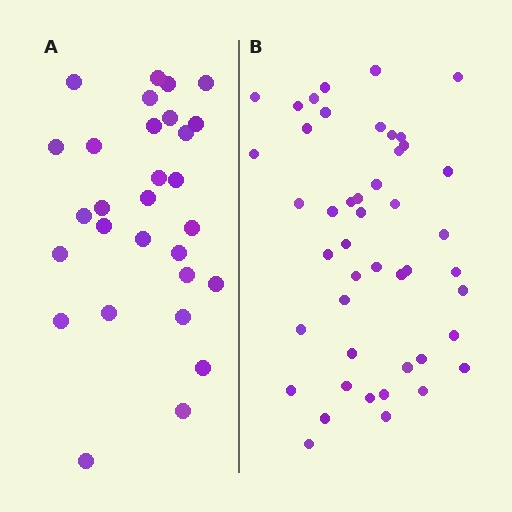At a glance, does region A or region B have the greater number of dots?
Region B (the right region) has more dots.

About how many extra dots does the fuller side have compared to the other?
Region B has approximately 15 more dots than region A.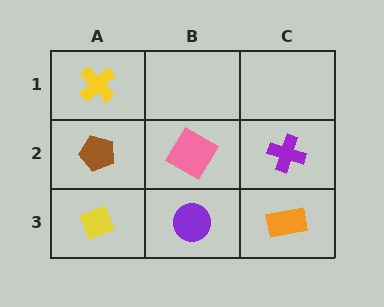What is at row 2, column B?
A pink diamond.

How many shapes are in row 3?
3 shapes.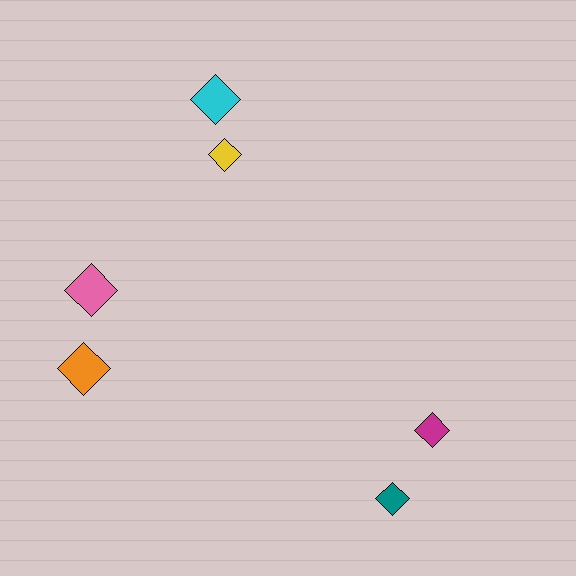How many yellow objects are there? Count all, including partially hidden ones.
There is 1 yellow object.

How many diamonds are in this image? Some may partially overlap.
There are 6 diamonds.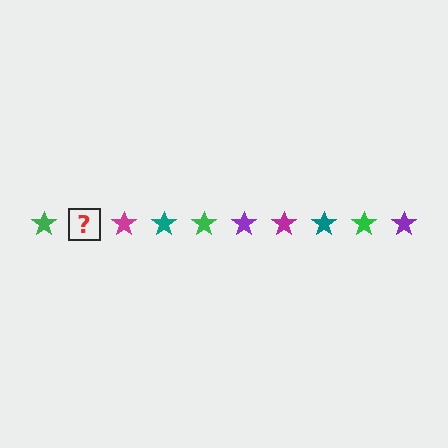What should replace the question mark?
The question mark should be replaced with a purple star.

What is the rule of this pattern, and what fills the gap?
The rule is that the pattern cycles through green, purple, magenta, teal stars. The gap should be filled with a purple star.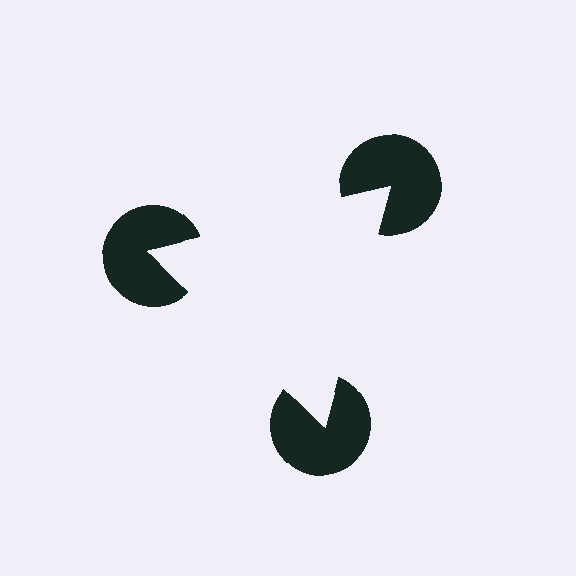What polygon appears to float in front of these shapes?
An illusory triangle — its edges are inferred from the aligned wedge cuts in the pac-man discs, not physically drawn.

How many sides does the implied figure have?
3 sides.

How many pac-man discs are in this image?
There are 3 — one at each vertex of the illusory triangle.